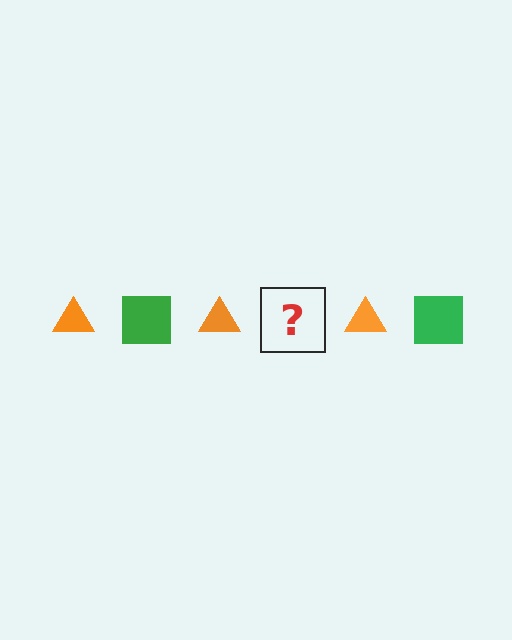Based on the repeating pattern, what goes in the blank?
The blank should be a green square.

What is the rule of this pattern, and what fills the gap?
The rule is that the pattern alternates between orange triangle and green square. The gap should be filled with a green square.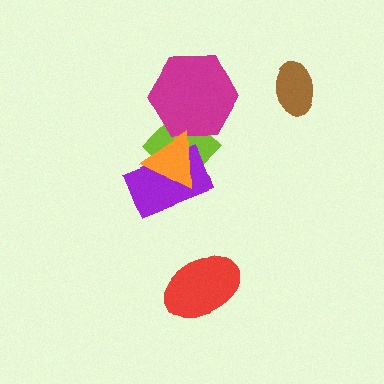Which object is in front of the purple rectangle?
The orange triangle is in front of the purple rectangle.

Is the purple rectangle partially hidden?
Yes, it is partially covered by another shape.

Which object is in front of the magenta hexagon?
The orange triangle is in front of the magenta hexagon.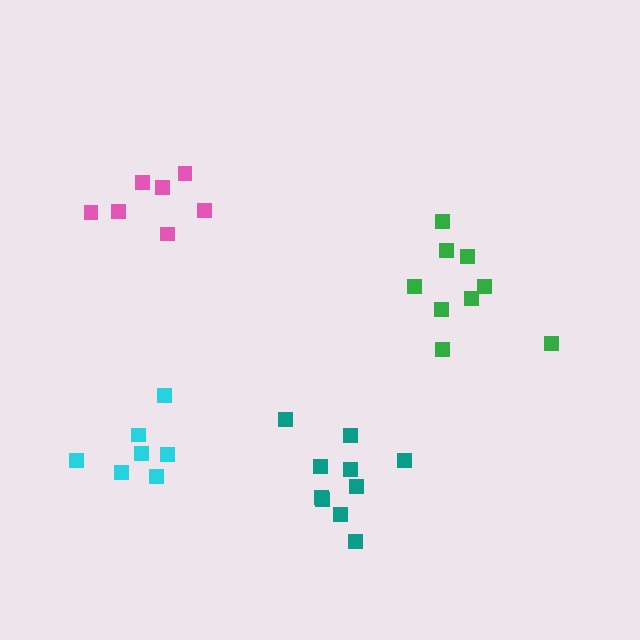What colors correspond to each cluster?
The clusters are colored: green, teal, cyan, pink.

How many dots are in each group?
Group 1: 9 dots, Group 2: 10 dots, Group 3: 7 dots, Group 4: 7 dots (33 total).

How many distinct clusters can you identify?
There are 4 distinct clusters.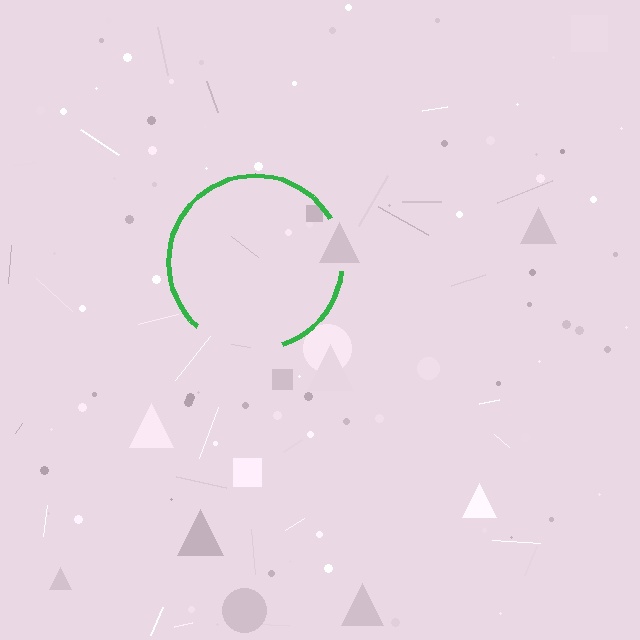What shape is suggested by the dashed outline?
The dashed outline suggests a circle.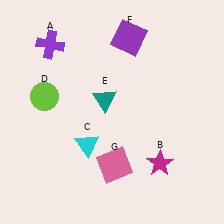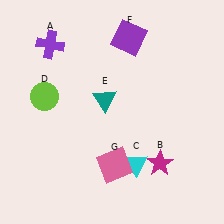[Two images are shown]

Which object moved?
The cyan triangle (C) moved right.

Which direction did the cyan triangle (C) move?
The cyan triangle (C) moved right.